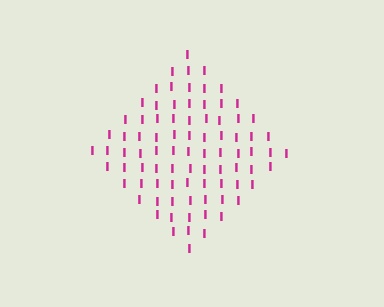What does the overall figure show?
The overall figure shows a diamond.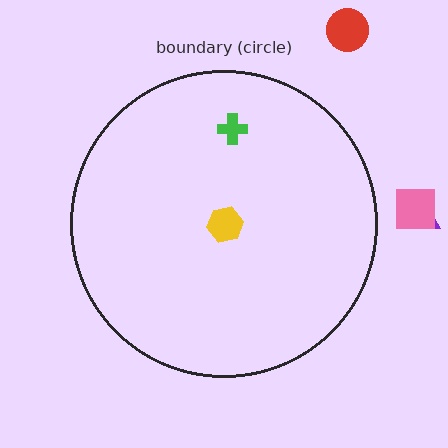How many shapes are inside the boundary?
2 inside, 3 outside.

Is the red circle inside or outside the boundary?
Outside.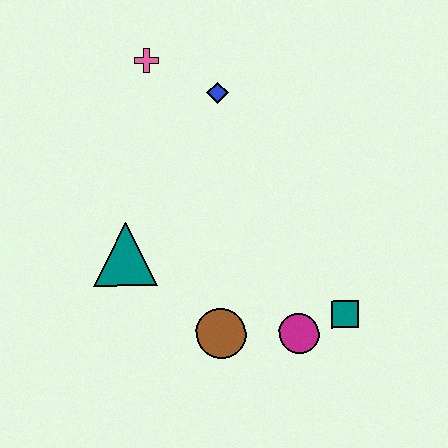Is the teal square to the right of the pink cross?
Yes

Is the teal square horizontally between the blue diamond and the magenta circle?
No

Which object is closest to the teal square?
The magenta circle is closest to the teal square.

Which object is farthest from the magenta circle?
The pink cross is farthest from the magenta circle.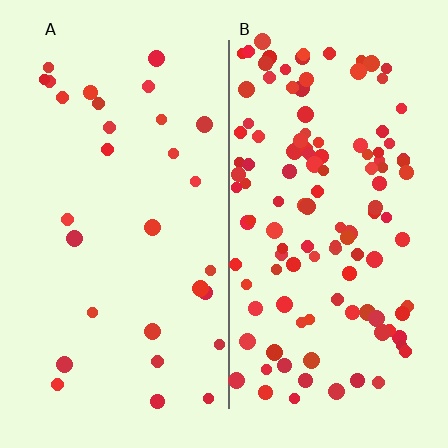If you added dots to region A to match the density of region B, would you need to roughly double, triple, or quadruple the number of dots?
Approximately quadruple.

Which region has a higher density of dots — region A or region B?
B (the right).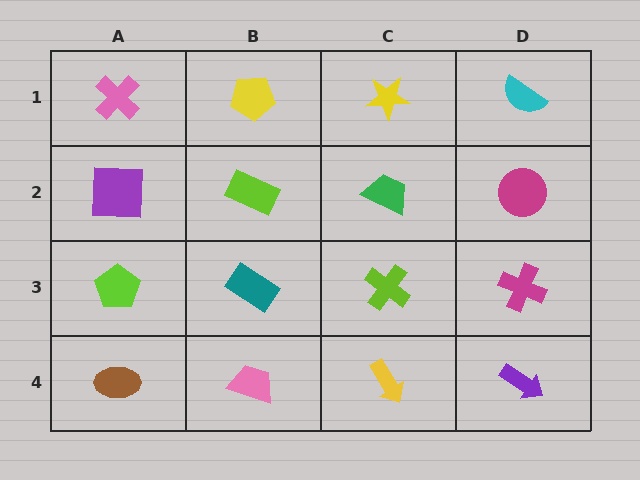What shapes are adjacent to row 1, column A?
A purple square (row 2, column A), a yellow pentagon (row 1, column B).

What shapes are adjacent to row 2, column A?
A pink cross (row 1, column A), a lime pentagon (row 3, column A), a lime rectangle (row 2, column B).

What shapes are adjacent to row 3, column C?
A green trapezoid (row 2, column C), a yellow arrow (row 4, column C), a teal rectangle (row 3, column B), a magenta cross (row 3, column D).